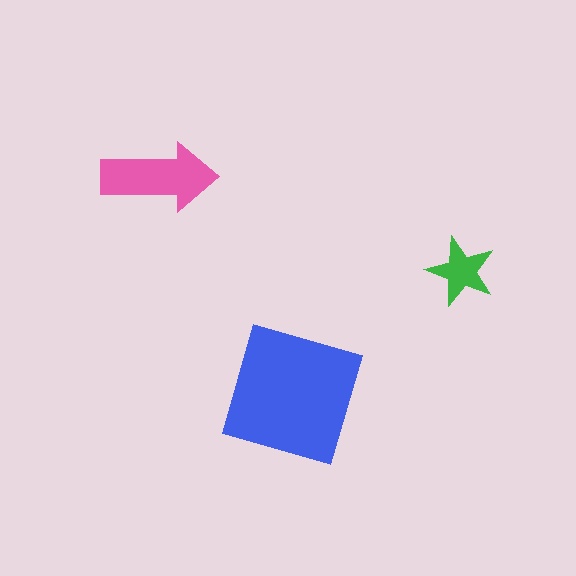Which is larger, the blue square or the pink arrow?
The blue square.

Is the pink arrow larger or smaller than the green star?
Larger.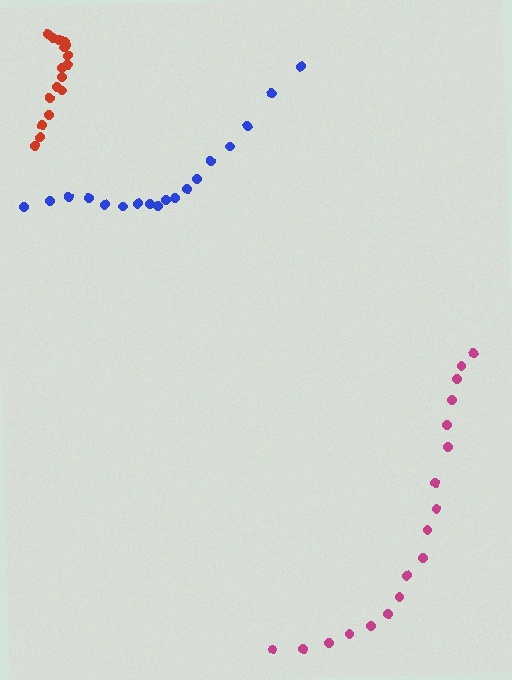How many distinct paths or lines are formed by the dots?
There are 3 distinct paths.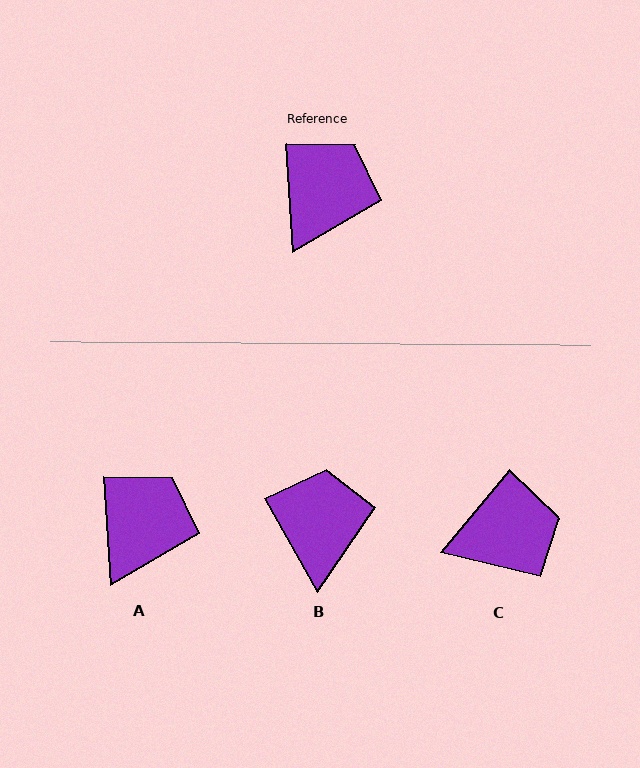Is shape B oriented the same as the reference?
No, it is off by about 26 degrees.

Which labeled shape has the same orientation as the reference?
A.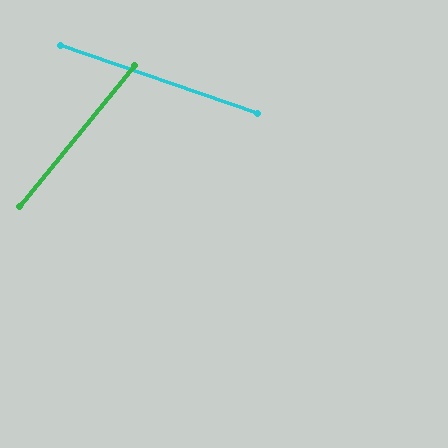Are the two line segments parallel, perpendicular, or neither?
Neither parallel nor perpendicular — they differ by about 70°.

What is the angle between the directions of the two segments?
Approximately 70 degrees.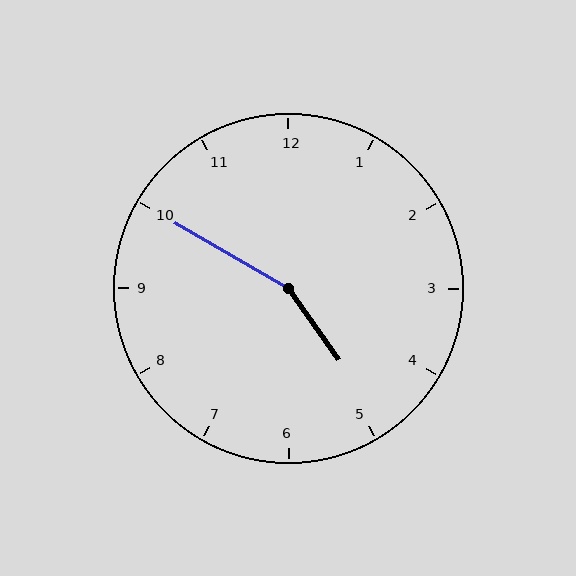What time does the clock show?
4:50.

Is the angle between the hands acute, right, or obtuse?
It is obtuse.